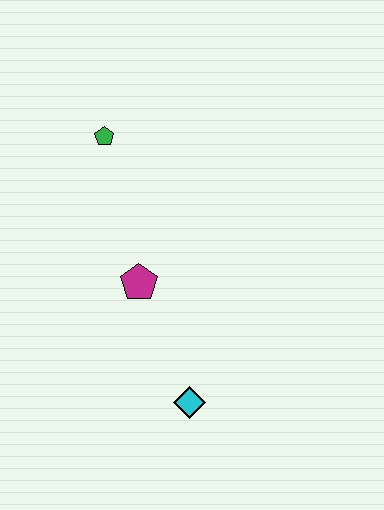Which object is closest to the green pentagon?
The magenta pentagon is closest to the green pentagon.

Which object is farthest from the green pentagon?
The cyan diamond is farthest from the green pentagon.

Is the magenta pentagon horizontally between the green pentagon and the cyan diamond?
Yes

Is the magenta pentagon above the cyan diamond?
Yes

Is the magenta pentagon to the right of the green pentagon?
Yes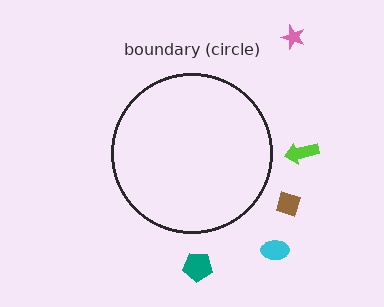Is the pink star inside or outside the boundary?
Outside.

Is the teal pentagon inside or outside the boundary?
Outside.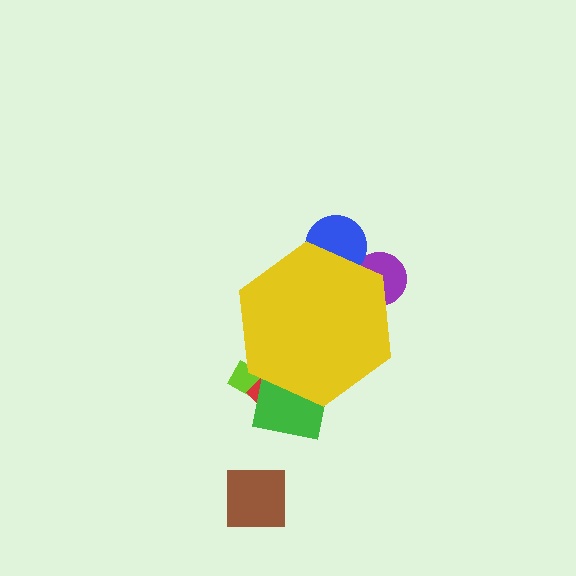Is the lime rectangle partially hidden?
Yes, the lime rectangle is partially hidden behind the yellow hexagon.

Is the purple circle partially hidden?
Yes, the purple circle is partially hidden behind the yellow hexagon.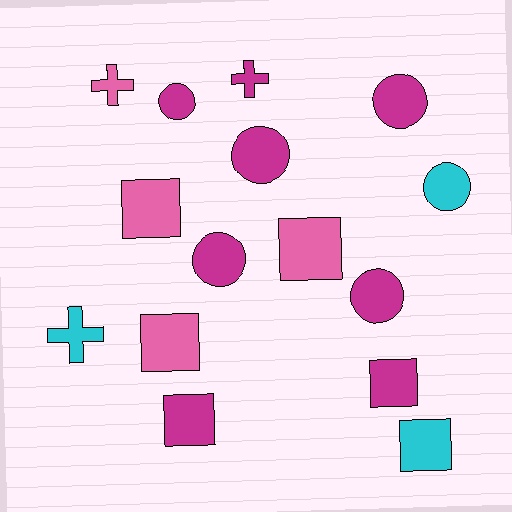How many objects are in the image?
There are 15 objects.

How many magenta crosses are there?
There is 1 magenta cross.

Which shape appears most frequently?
Square, with 6 objects.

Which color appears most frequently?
Magenta, with 8 objects.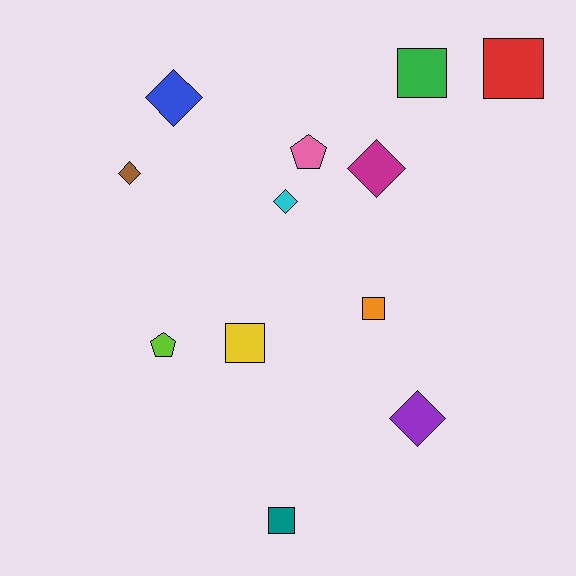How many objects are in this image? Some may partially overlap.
There are 12 objects.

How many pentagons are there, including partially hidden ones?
There are 2 pentagons.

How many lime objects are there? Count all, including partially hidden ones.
There is 1 lime object.